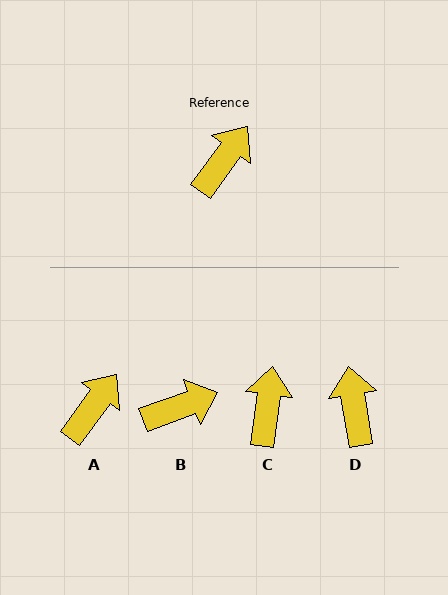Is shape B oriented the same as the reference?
No, it is off by about 34 degrees.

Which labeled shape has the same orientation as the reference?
A.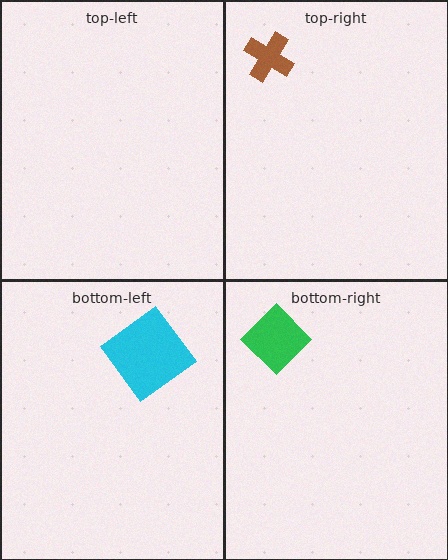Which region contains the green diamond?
The bottom-right region.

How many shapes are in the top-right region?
1.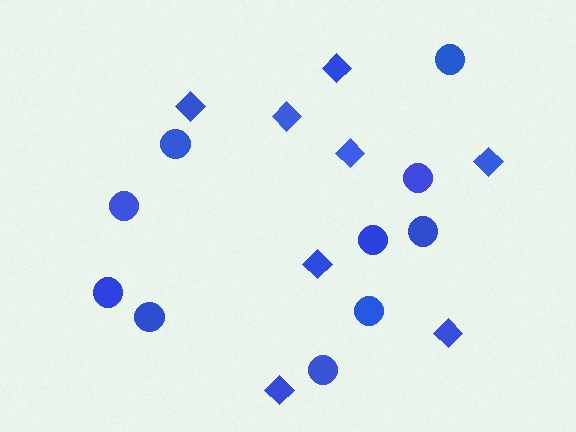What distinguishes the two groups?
There are 2 groups: one group of circles (10) and one group of diamonds (8).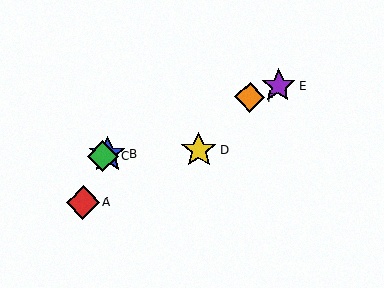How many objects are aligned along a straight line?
4 objects (B, C, E, F) are aligned along a straight line.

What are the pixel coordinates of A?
Object A is at (83, 202).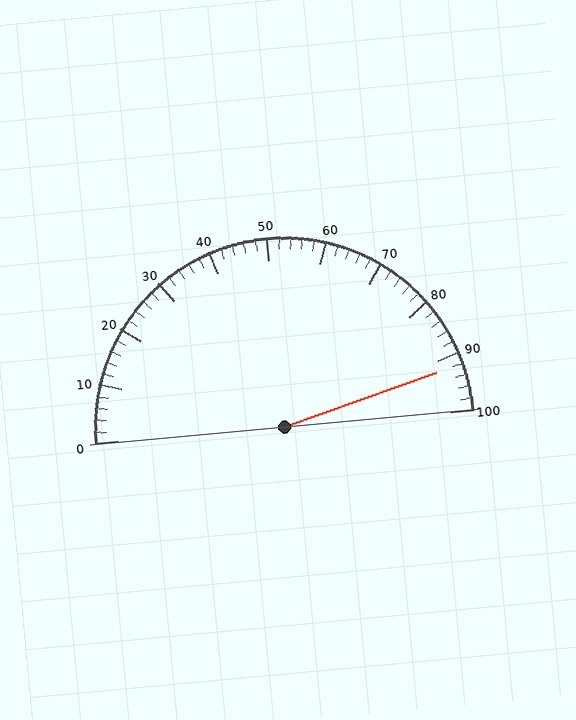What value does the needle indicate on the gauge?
The needle indicates approximately 92.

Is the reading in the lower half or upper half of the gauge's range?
The reading is in the upper half of the range (0 to 100).